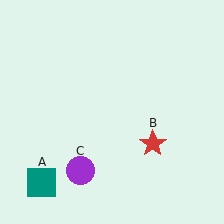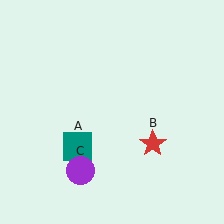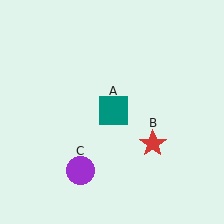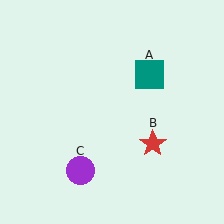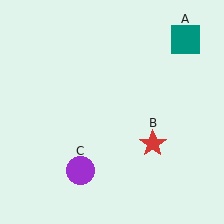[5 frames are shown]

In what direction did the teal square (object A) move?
The teal square (object A) moved up and to the right.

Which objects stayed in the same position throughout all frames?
Red star (object B) and purple circle (object C) remained stationary.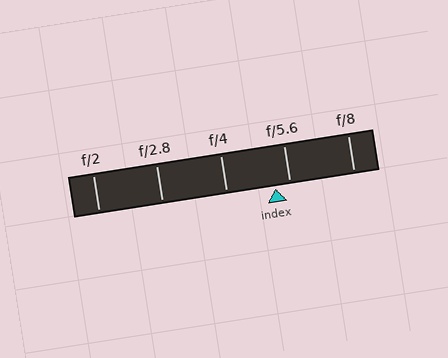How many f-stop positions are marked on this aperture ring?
There are 5 f-stop positions marked.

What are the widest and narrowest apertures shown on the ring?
The widest aperture shown is f/2 and the narrowest is f/8.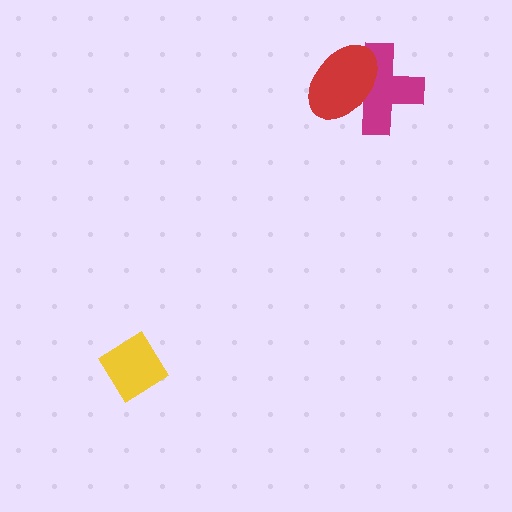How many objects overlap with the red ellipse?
1 object overlaps with the red ellipse.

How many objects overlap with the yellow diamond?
0 objects overlap with the yellow diamond.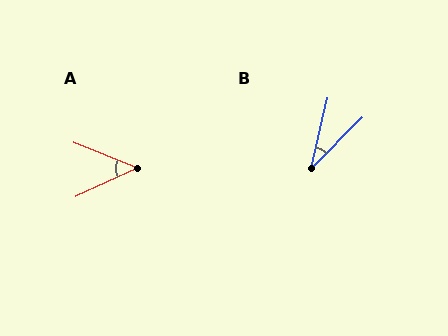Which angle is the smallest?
B, at approximately 32 degrees.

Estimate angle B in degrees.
Approximately 32 degrees.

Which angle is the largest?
A, at approximately 47 degrees.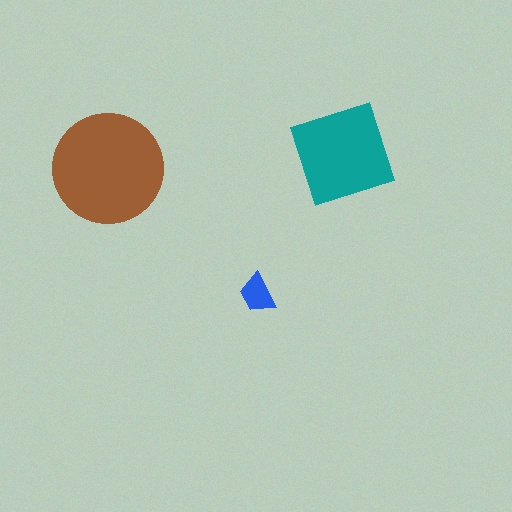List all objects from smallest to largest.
The blue trapezoid, the teal diamond, the brown circle.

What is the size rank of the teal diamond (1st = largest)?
2nd.